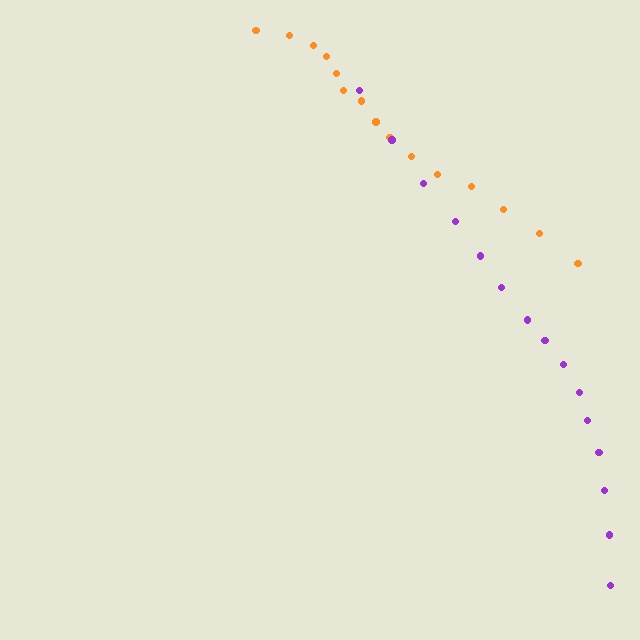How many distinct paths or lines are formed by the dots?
There are 2 distinct paths.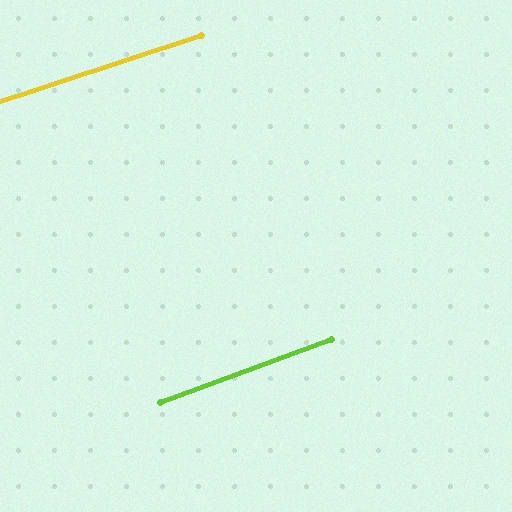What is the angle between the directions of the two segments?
Approximately 2 degrees.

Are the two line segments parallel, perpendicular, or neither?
Parallel — their directions differ by only 1.9°.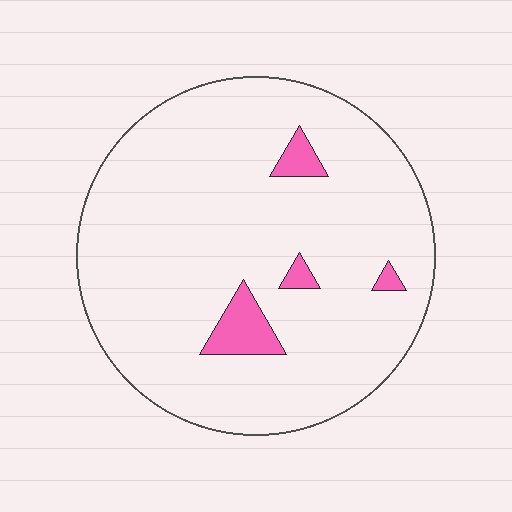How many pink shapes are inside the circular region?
4.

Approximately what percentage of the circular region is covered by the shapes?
Approximately 5%.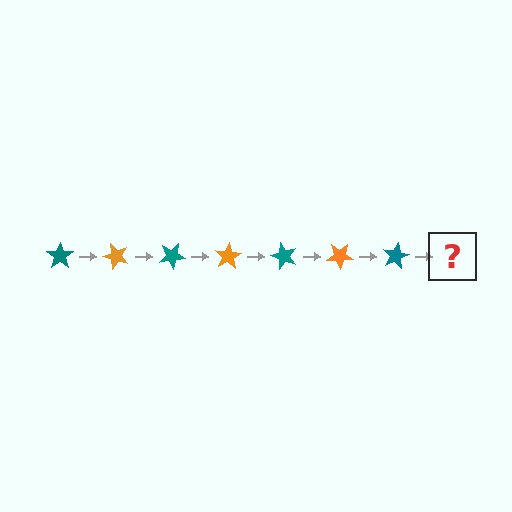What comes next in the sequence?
The next element should be an orange star, rotated 350 degrees from the start.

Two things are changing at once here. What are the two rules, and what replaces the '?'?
The two rules are that it rotates 50 degrees each step and the color cycles through teal and orange. The '?' should be an orange star, rotated 350 degrees from the start.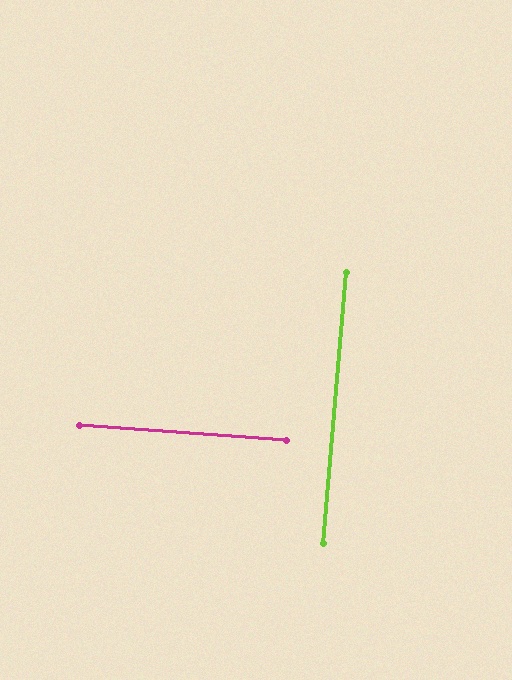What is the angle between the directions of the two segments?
Approximately 89 degrees.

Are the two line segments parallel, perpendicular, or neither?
Perpendicular — they meet at approximately 89°.